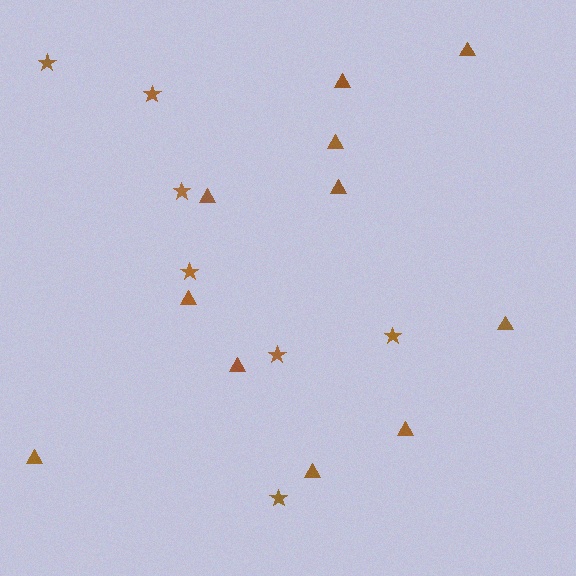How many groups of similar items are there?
There are 2 groups: one group of stars (7) and one group of triangles (11).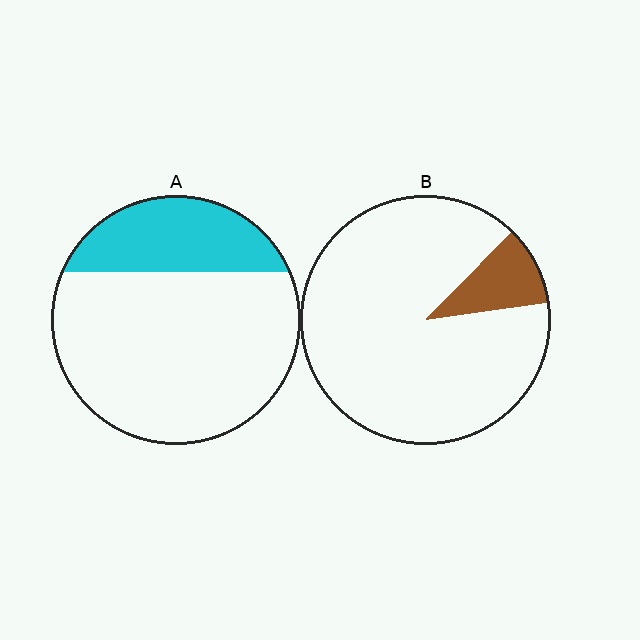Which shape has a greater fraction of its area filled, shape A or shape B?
Shape A.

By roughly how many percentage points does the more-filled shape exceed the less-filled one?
By roughly 15 percentage points (A over B).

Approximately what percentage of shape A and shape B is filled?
A is approximately 25% and B is approximately 10%.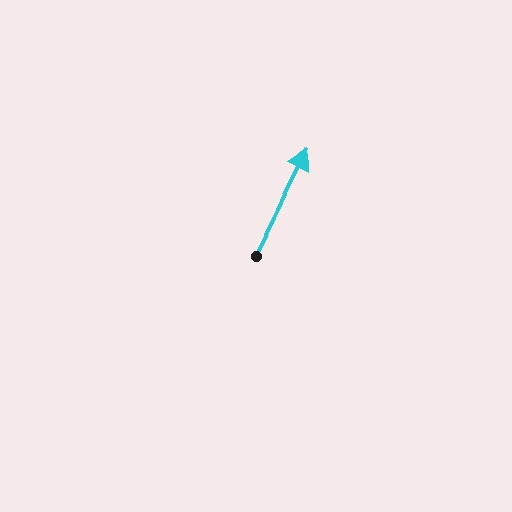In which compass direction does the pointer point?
Northeast.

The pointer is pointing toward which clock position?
Roughly 1 o'clock.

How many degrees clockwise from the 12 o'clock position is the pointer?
Approximately 27 degrees.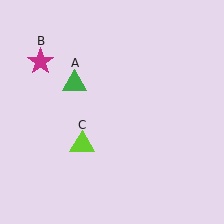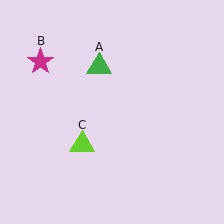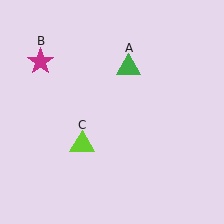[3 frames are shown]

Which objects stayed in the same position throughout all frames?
Magenta star (object B) and lime triangle (object C) remained stationary.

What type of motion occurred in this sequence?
The green triangle (object A) rotated clockwise around the center of the scene.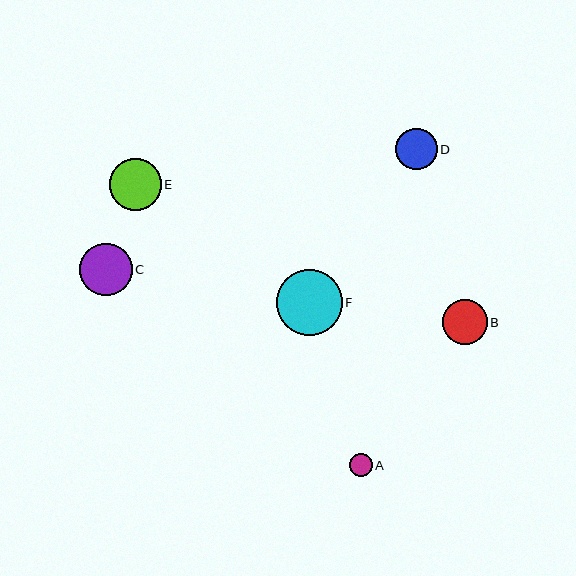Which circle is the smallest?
Circle A is the smallest with a size of approximately 23 pixels.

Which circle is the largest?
Circle F is the largest with a size of approximately 66 pixels.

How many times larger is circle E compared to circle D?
Circle E is approximately 1.3 times the size of circle D.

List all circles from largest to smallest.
From largest to smallest: F, C, E, B, D, A.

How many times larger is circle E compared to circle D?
Circle E is approximately 1.3 times the size of circle D.